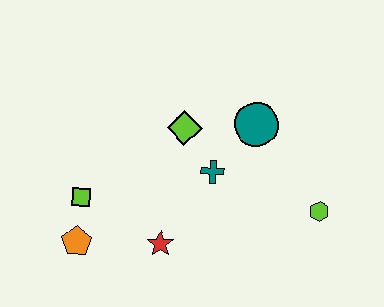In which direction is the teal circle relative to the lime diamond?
The teal circle is to the right of the lime diamond.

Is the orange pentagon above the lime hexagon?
No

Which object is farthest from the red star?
The lime hexagon is farthest from the red star.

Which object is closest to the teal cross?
The lime diamond is closest to the teal cross.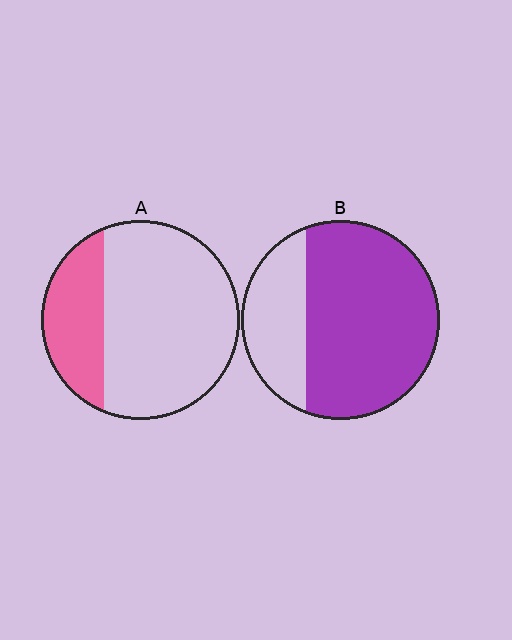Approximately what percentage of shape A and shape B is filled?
A is approximately 25% and B is approximately 70%.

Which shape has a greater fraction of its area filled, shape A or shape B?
Shape B.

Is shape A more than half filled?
No.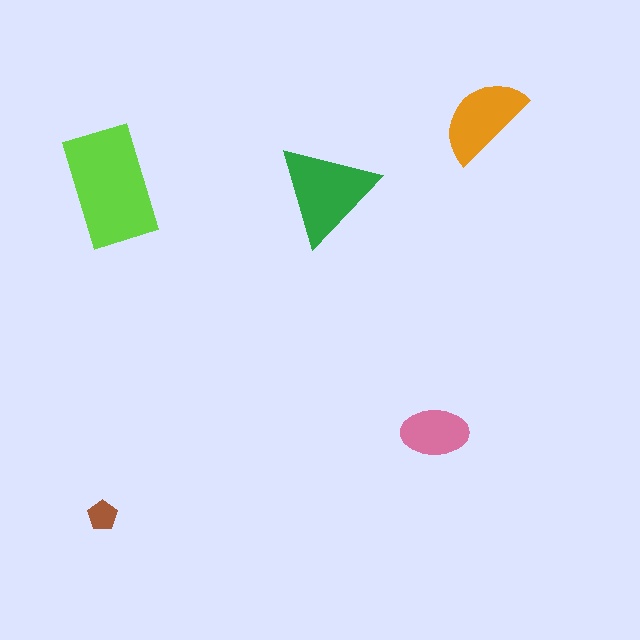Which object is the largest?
The lime rectangle.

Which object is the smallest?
The brown pentagon.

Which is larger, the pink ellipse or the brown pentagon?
The pink ellipse.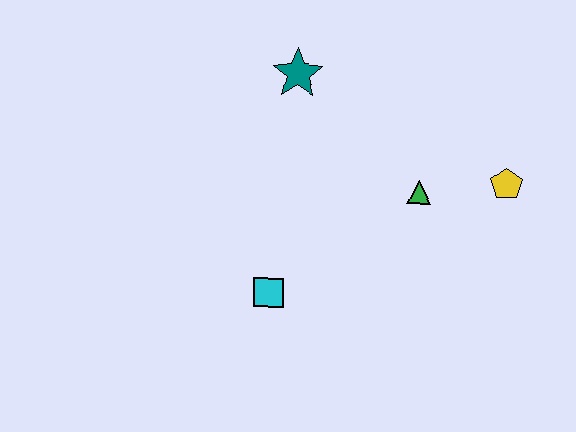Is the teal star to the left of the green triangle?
Yes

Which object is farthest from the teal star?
The yellow pentagon is farthest from the teal star.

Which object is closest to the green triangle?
The yellow pentagon is closest to the green triangle.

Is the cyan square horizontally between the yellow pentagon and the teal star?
No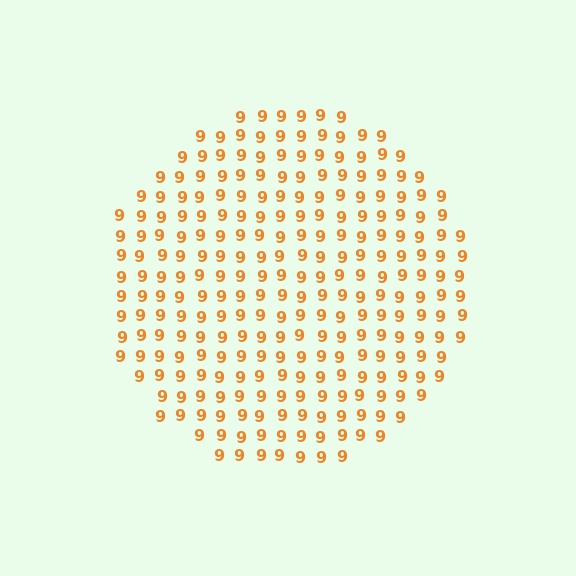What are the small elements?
The small elements are digit 9's.